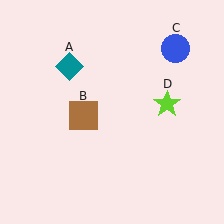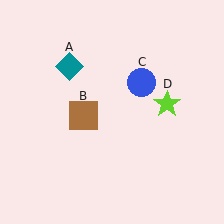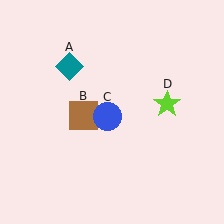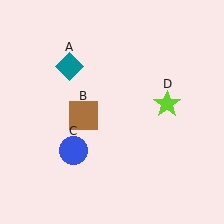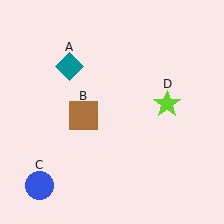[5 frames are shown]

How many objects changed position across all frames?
1 object changed position: blue circle (object C).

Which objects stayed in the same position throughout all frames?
Teal diamond (object A) and brown square (object B) and lime star (object D) remained stationary.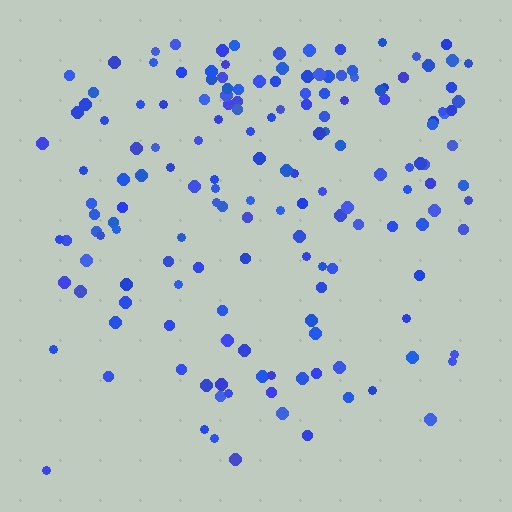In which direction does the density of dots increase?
From bottom to top, with the top side densest.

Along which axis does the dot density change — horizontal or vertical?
Vertical.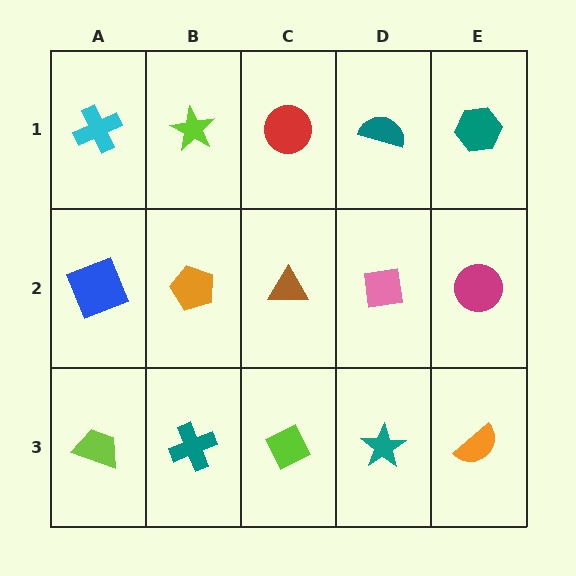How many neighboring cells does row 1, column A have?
2.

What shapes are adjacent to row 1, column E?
A magenta circle (row 2, column E), a teal semicircle (row 1, column D).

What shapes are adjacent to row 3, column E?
A magenta circle (row 2, column E), a teal star (row 3, column D).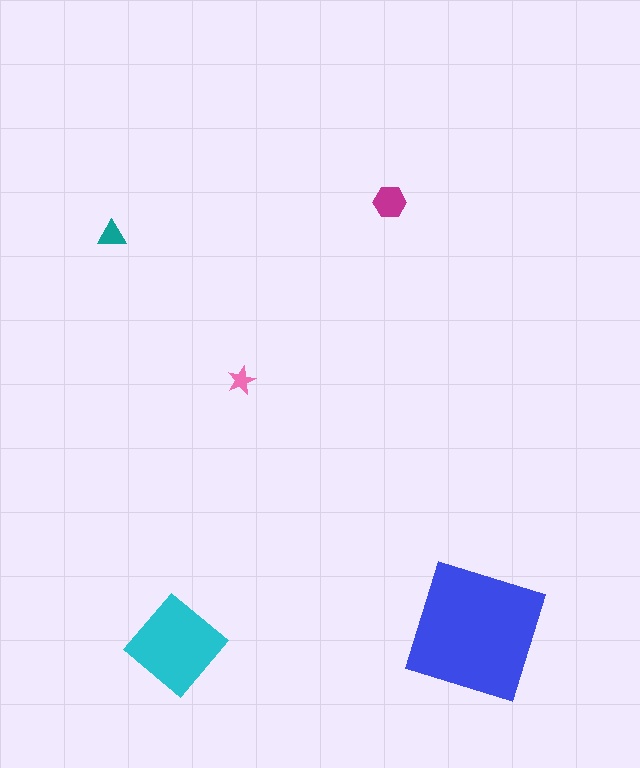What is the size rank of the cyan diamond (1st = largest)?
2nd.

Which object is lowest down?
The cyan diamond is bottommost.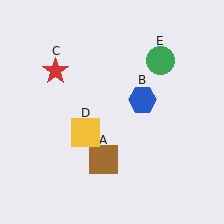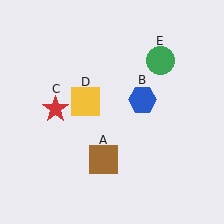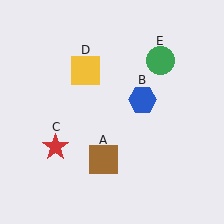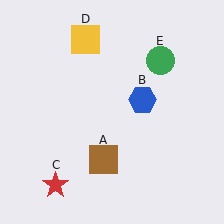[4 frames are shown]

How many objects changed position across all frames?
2 objects changed position: red star (object C), yellow square (object D).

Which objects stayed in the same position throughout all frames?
Brown square (object A) and blue hexagon (object B) and green circle (object E) remained stationary.